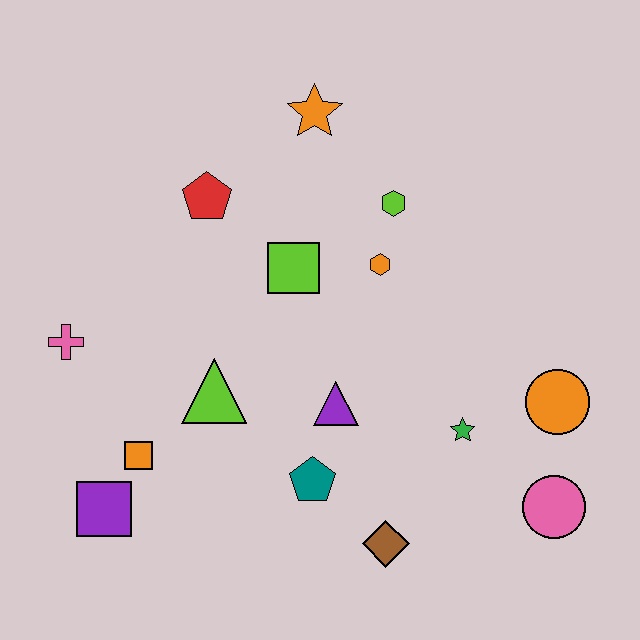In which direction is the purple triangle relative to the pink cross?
The purple triangle is to the right of the pink cross.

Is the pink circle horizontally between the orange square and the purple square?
No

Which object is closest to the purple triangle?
The teal pentagon is closest to the purple triangle.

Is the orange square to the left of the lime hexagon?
Yes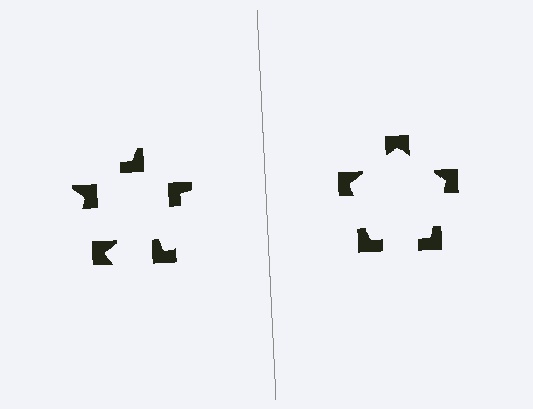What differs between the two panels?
The notched squares are positioned identically on both sides; only the wedge orientations differ. On the right they align to a pentagon; on the left they are misaligned.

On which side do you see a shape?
An illusory pentagon appears on the right side. On the left side the wedge cuts are rotated, so no coherent shape forms.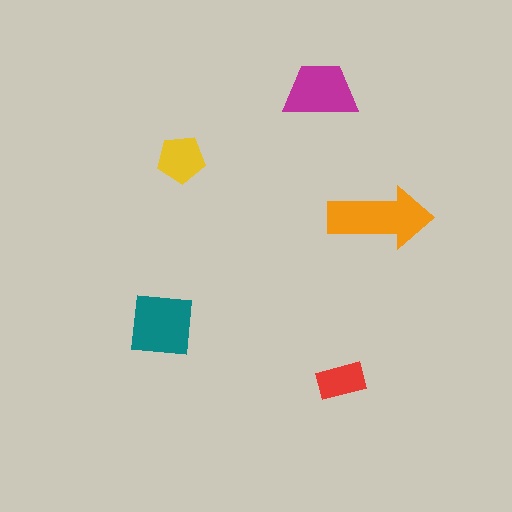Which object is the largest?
The orange arrow.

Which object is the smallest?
The red rectangle.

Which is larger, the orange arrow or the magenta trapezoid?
The orange arrow.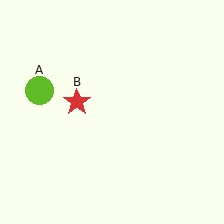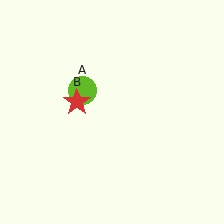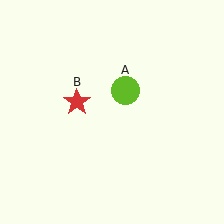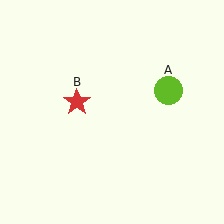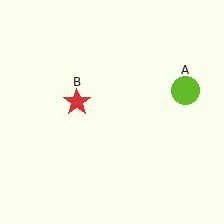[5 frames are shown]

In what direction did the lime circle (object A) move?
The lime circle (object A) moved right.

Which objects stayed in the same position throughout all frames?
Red star (object B) remained stationary.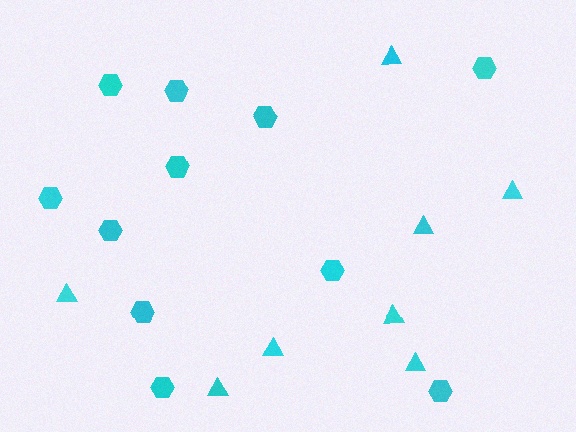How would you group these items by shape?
There are 2 groups: one group of hexagons (11) and one group of triangles (8).